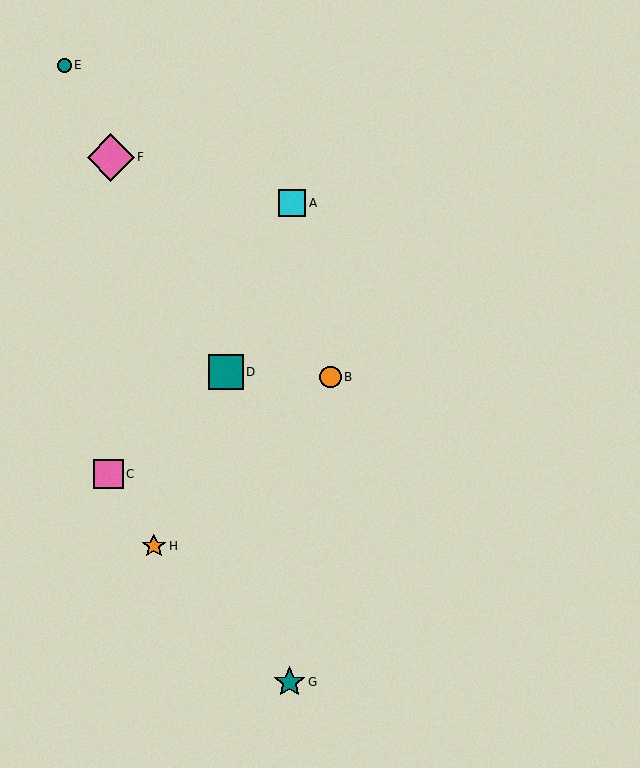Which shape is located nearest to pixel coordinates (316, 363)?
The orange circle (labeled B) at (330, 377) is nearest to that location.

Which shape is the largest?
The pink diamond (labeled F) is the largest.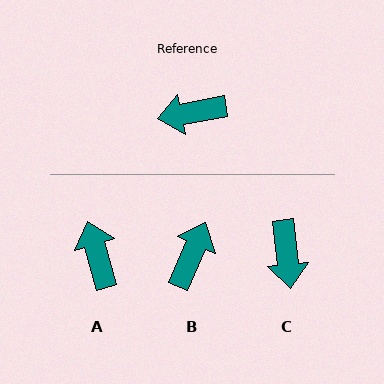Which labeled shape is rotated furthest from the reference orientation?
B, about 124 degrees away.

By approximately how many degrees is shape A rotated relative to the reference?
Approximately 85 degrees clockwise.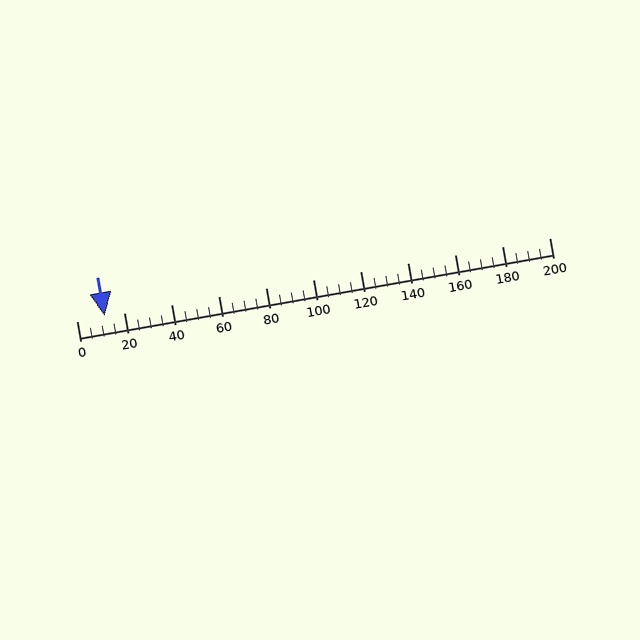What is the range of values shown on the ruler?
The ruler shows values from 0 to 200.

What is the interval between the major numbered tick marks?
The major tick marks are spaced 20 units apart.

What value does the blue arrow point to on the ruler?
The blue arrow points to approximately 12.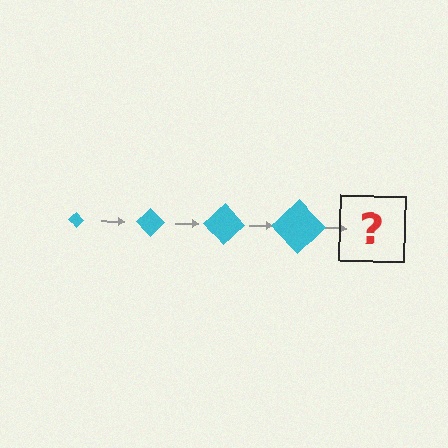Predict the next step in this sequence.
The next step is a cyan diamond, larger than the previous one.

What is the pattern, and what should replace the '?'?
The pattern is that the diamond gets progressively larger each step. The '?' should be a cyan diamond, larger than the previous one.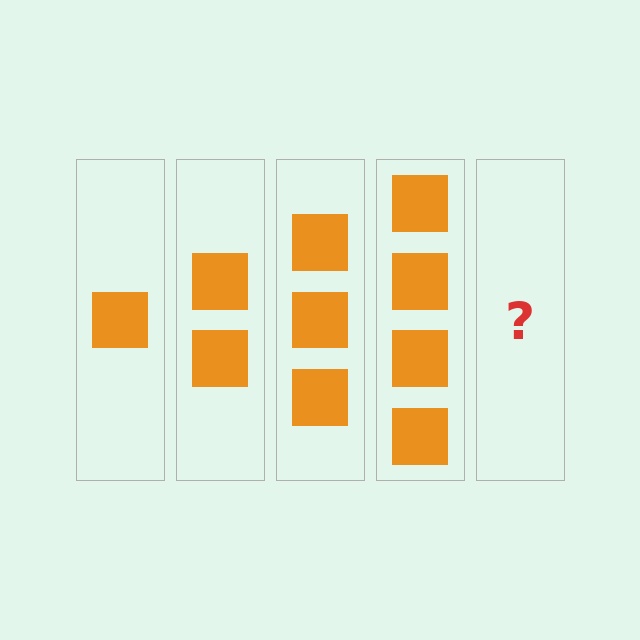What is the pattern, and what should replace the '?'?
The pattern is that each step adds one more square. The '?' should be 5 squares.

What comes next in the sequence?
The next element should be 5 squares.